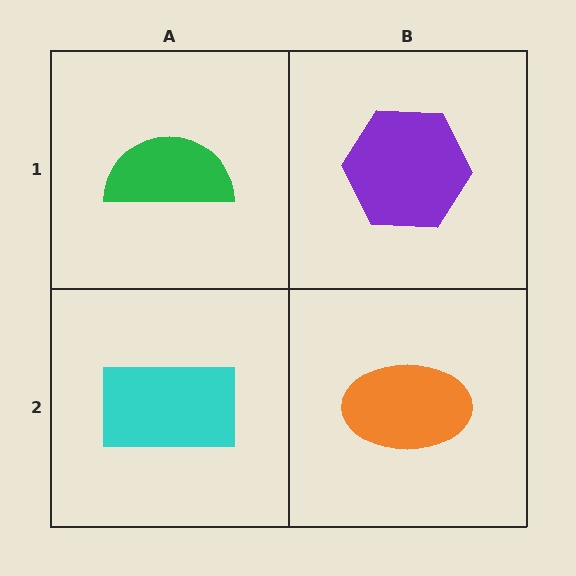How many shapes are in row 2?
2 shapes.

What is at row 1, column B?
A purple hexagon.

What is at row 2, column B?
An orange ellipse.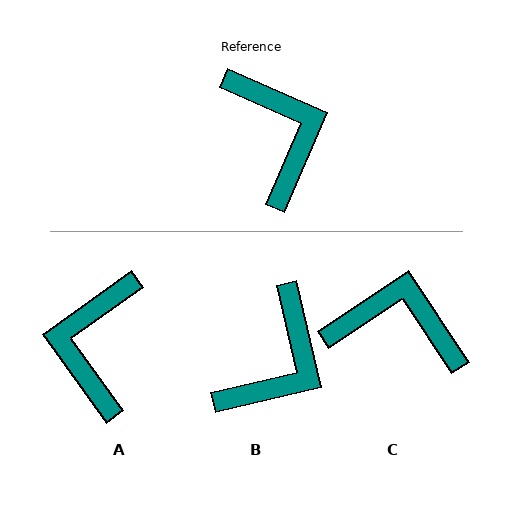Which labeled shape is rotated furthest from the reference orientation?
A, about 149 degrees away.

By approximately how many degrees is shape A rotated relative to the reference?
Approximately 149 degrees counter-clockwise.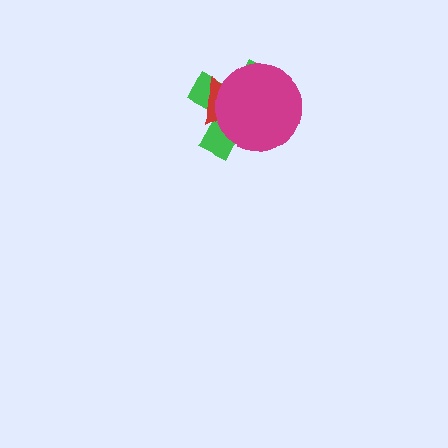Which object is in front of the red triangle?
The magenta circle is in front of the red triangle.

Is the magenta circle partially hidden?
No, no other shape covers it.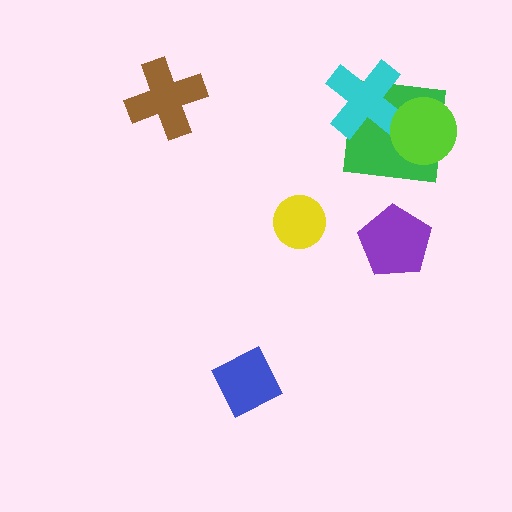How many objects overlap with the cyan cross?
2 objects overlap with the cyan cross.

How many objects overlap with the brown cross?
0 objects overlap with the brown cross.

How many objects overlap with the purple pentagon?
0 objects overlap with the purple pentagon.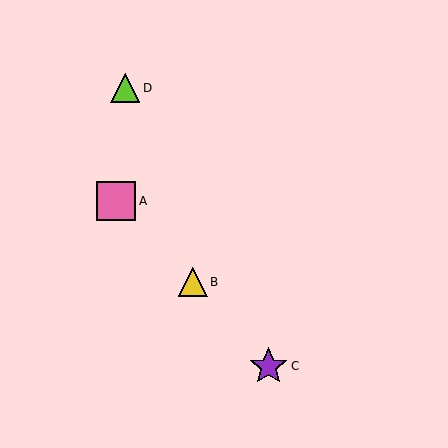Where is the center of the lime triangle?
The center of the lime triangle is at (125, 88).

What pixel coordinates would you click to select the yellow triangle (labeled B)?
Click at (193, 282) to select the yellow triangle B.